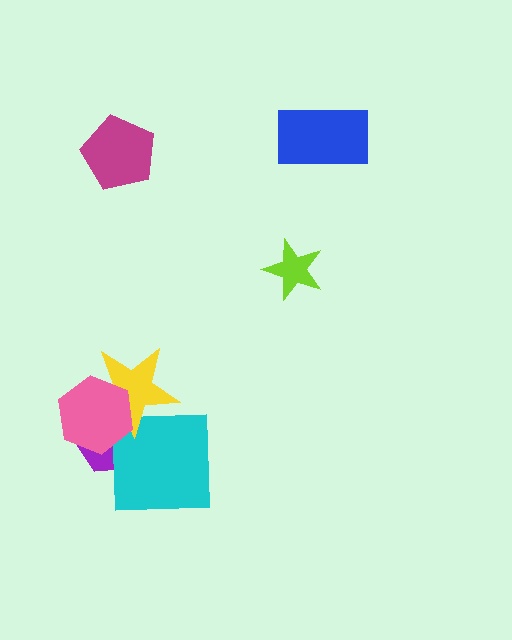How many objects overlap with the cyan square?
2 objects overlap with the cyan square.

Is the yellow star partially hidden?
Yes, it is partially covered by another shape.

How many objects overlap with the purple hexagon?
3 objects overlap with the purple hexagon.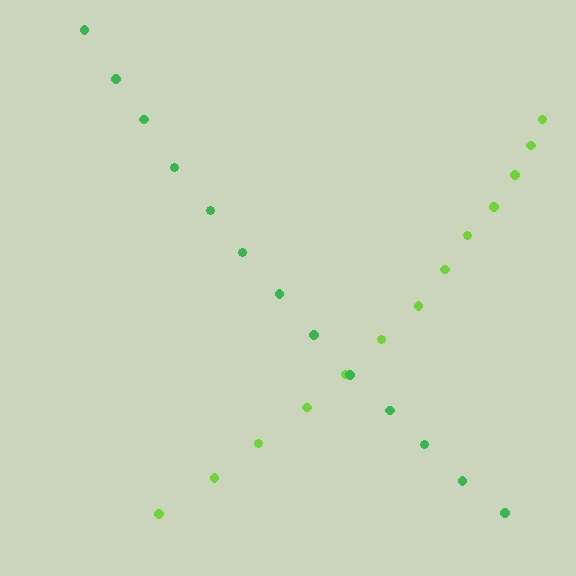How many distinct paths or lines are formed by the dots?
There are 2 distinct paths.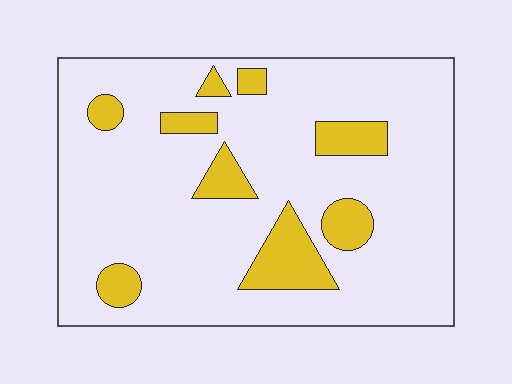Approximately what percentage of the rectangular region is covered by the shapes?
Approximately 15%.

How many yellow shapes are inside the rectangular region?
9.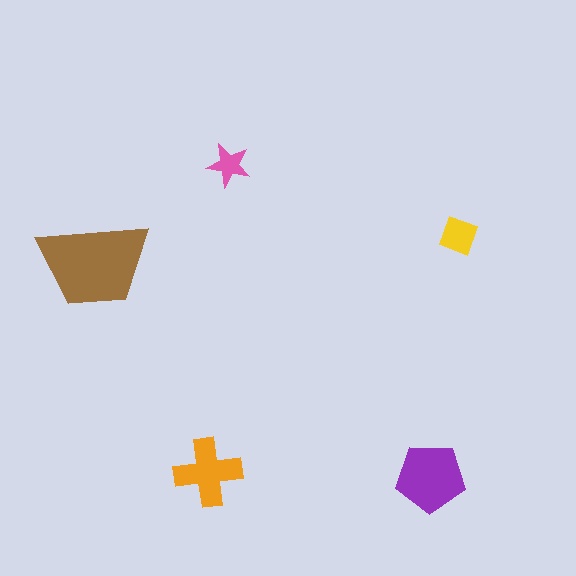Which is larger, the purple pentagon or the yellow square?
The purple pentagon.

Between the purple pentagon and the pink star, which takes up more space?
The purple pentagon.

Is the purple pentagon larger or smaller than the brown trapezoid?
Smaller.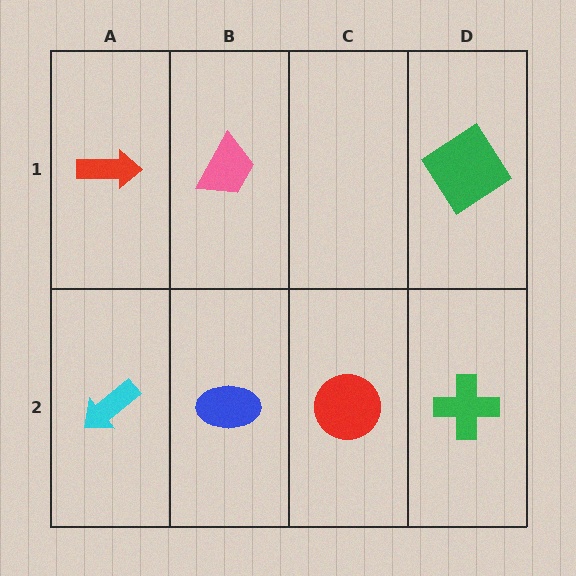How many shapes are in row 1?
3 shapes.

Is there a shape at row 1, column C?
No, that cell is empty.